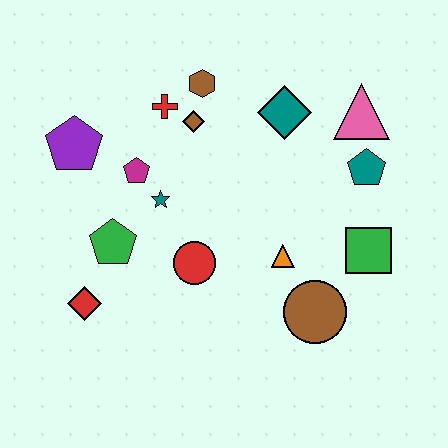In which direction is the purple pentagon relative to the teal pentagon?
The purple pentagon is to the left of the teal pentagon.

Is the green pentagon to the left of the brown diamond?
Yes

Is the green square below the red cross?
Yes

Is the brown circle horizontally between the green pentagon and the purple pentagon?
No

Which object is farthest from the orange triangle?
The purple pentagon is farthest from the orange triangle.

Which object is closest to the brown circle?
The orange triangle is closest to the brown circle.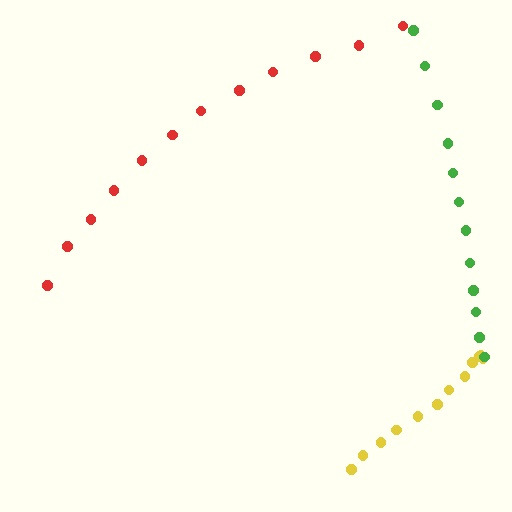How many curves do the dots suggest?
There are 3 distinct paths.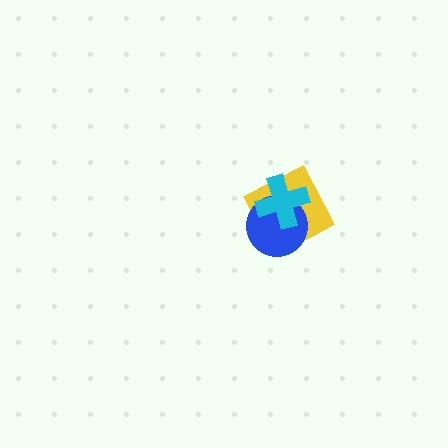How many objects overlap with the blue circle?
2 objects overlap with the blue circle.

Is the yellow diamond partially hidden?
Yes, it is partially covered by another shape.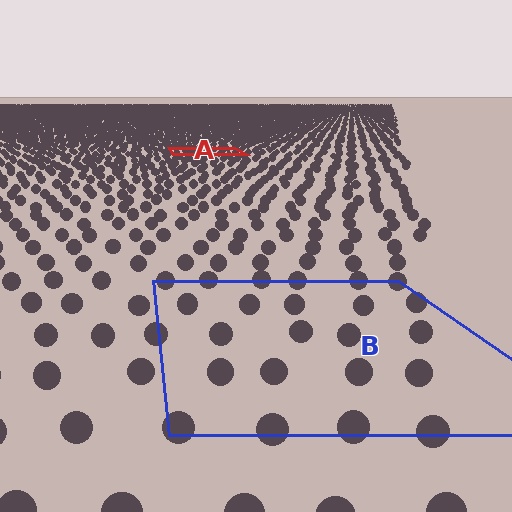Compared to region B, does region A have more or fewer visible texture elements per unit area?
Region A has more texture elements per unit area — they are packed more densely because it is farther away.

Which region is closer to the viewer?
Region B is closer. The texture elements there are larger and more spread out.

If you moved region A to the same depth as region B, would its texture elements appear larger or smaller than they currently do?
They would appear larger. At a closer depth, the same texture elements are projected at a bigger on-screen size.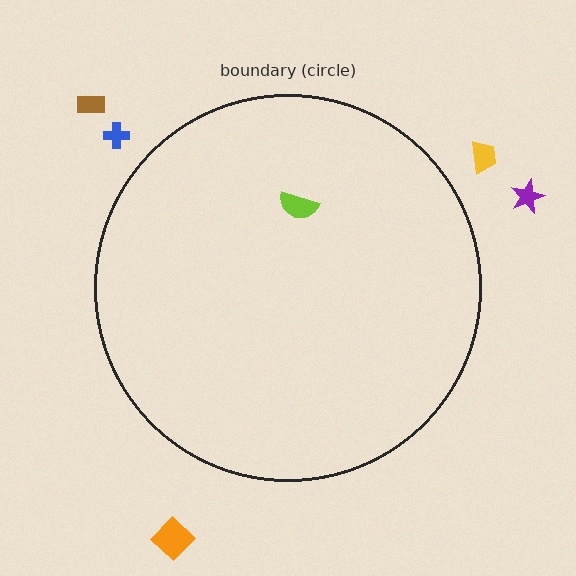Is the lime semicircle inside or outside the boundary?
Inside.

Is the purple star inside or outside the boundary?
Outside.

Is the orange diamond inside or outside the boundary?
Outside.